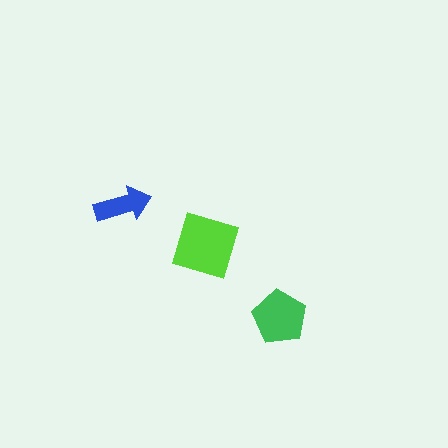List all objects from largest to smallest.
The lime square, the green pentagon, the blue arrow.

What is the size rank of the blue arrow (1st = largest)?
3rd.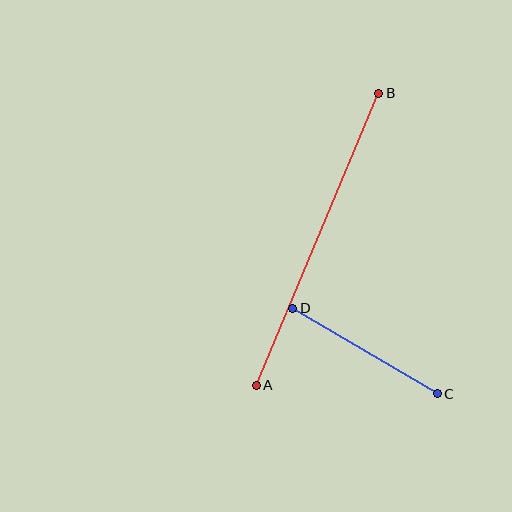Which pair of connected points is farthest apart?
Points A and B are farthest apart.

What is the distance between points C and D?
The distance is approximately 168 pixels.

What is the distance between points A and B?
The distance is approximately 317 pixels.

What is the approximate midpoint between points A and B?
The midpoint is at approximately (318, 239) pixels.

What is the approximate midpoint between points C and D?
The midpoint is at approximately (365, 351) pixels.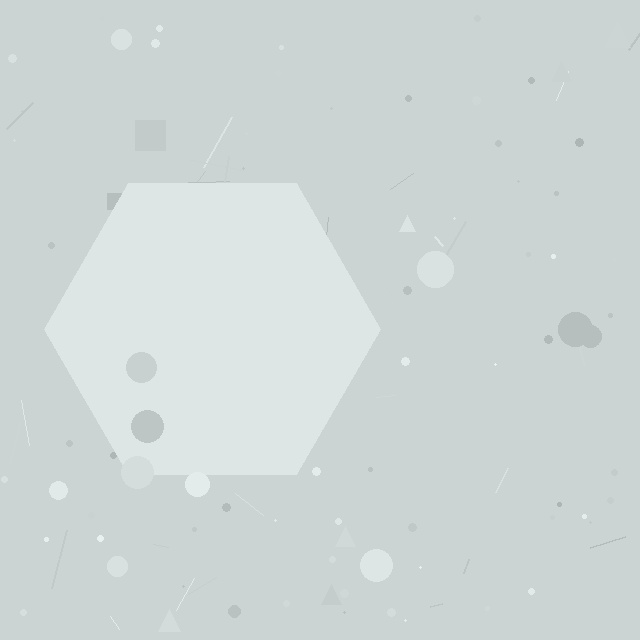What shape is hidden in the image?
A hexagon is hidden in the image.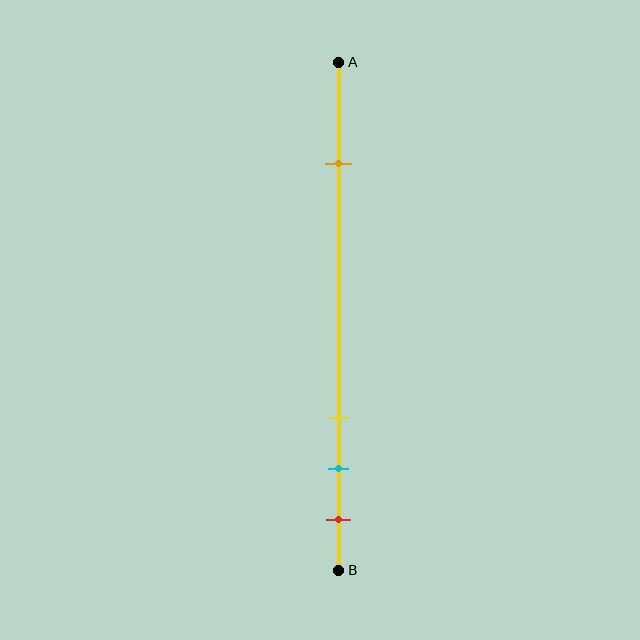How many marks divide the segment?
There are 4 marks dividing the segment.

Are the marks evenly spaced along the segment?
No, the marks are not evenly spaced.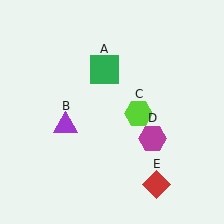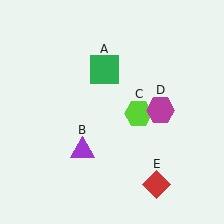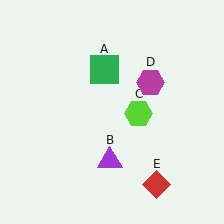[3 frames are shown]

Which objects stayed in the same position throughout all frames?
Green square (object A) and lime hexagon (object C) and red diamond (object E) remained stationary.